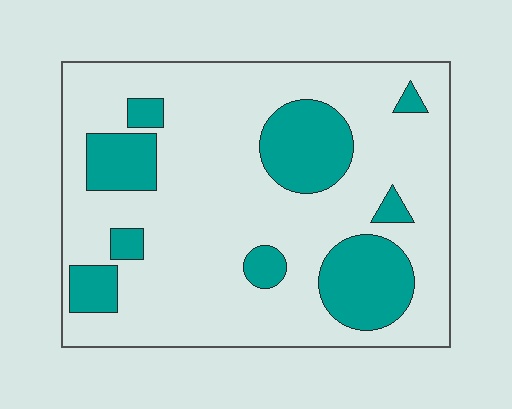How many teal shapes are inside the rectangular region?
9.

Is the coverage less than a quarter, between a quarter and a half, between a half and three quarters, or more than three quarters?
Less than a quarter.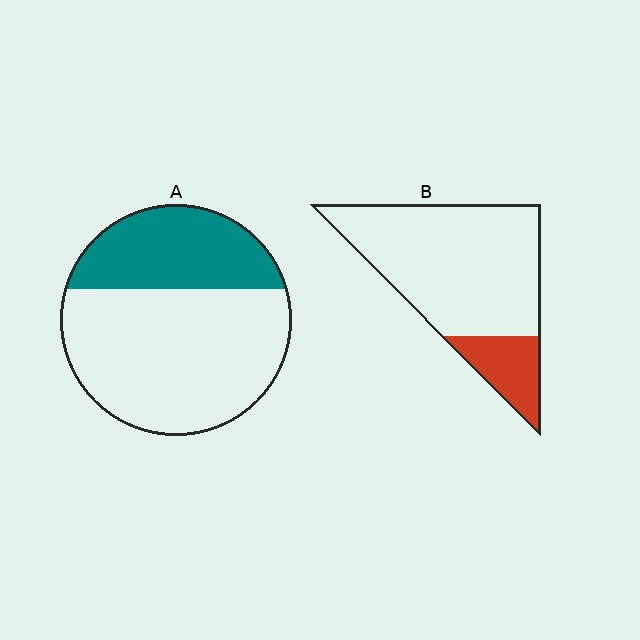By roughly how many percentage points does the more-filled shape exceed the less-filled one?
By roughly 15 percentage points (A over B).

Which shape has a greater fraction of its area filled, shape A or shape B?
Shape A.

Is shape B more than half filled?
No.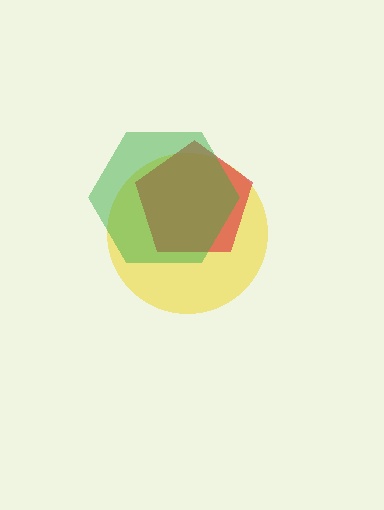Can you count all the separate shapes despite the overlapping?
Yes, there are 3 separate shapes.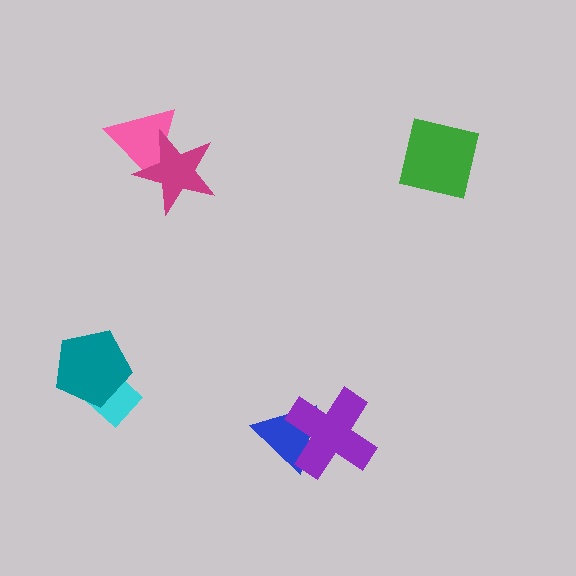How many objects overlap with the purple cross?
1 object overlaps with the purple cross.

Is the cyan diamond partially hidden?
Yes, it is partially covered by another shape.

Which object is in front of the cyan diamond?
The teal pentagon is in front of the cyan diamond.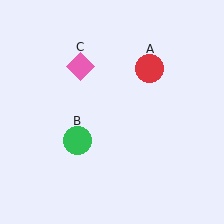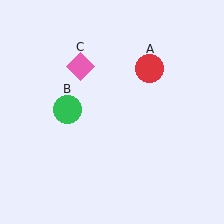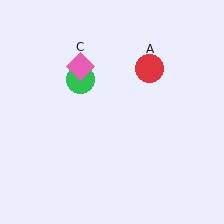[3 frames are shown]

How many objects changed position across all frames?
1 object changed position: green circle (object B).